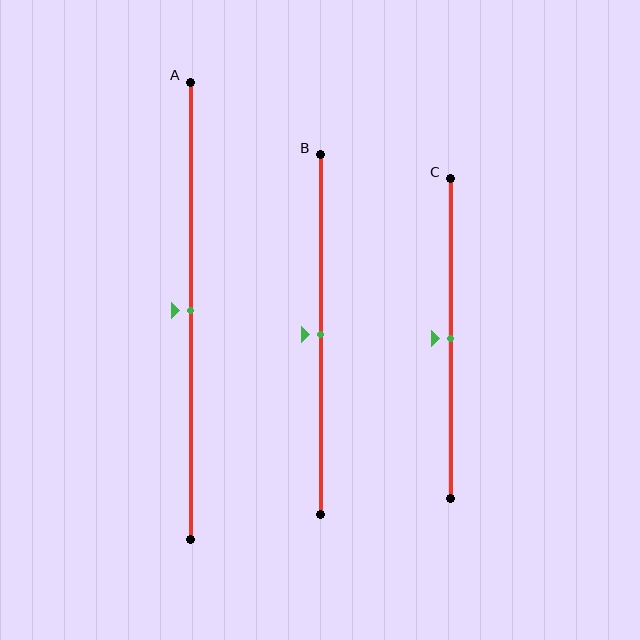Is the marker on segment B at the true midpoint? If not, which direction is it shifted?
Yes, the marker on segment B is at the true midpoint.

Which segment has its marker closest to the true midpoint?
Segment A has its marker closest to the true midpoint.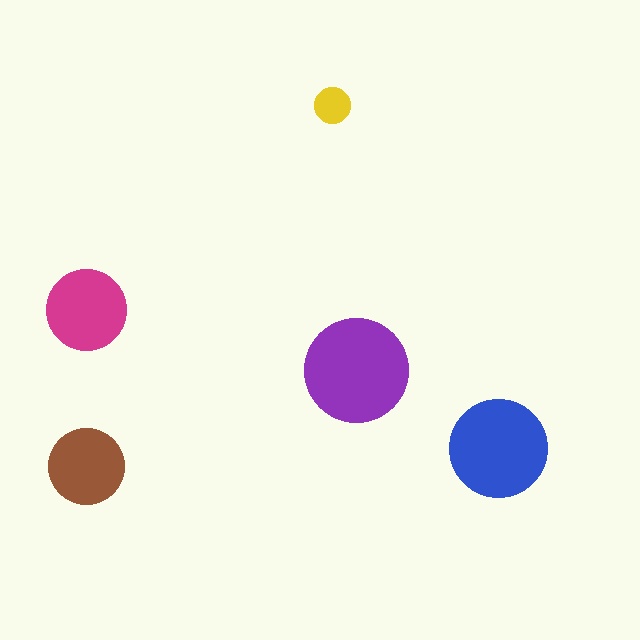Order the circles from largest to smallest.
the purple one, the blue one, the magenta one, the brown one, the yellow one.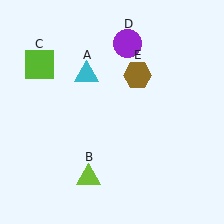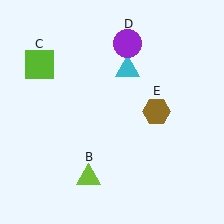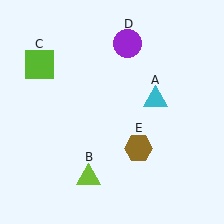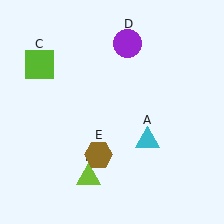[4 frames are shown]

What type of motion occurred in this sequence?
The cyan triangle (object A), brown hexagon (object E) rotated clockwise around the center of the scene.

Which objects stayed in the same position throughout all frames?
Lime triangle (object B) and lime square (object C) and purple circle (object D) remained stationary.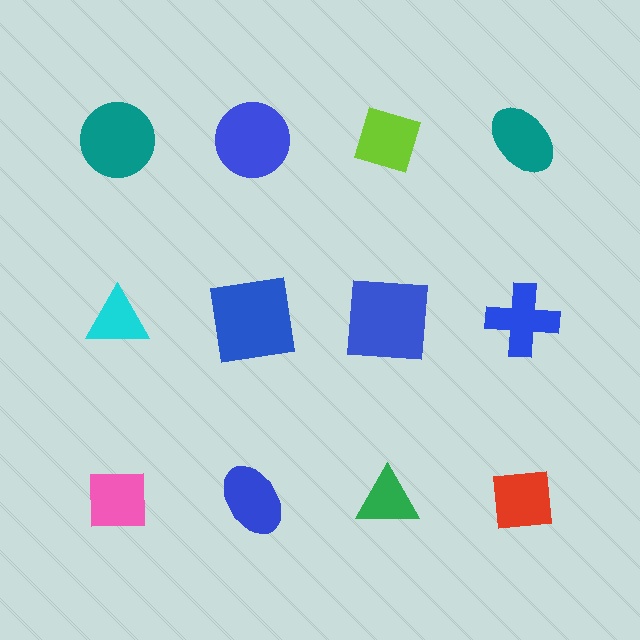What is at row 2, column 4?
A blue cross.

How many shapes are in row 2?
4 shapes.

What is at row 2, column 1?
A cyan triangle.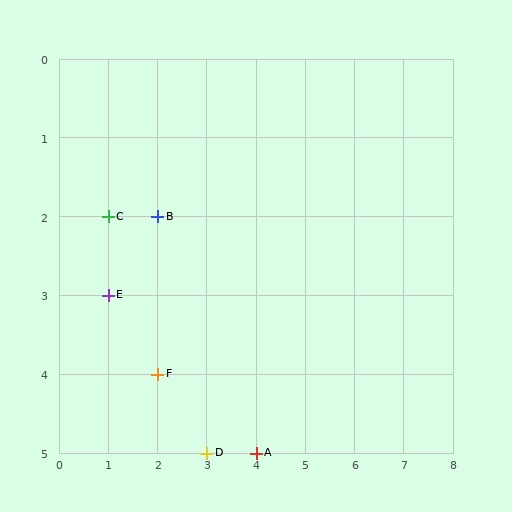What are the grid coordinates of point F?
Point F is at grid coordinates (2, 4).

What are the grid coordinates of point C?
Point C is at grid coordinates (1, 2).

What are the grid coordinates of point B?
Point B is at grid coordinates (2, 2).